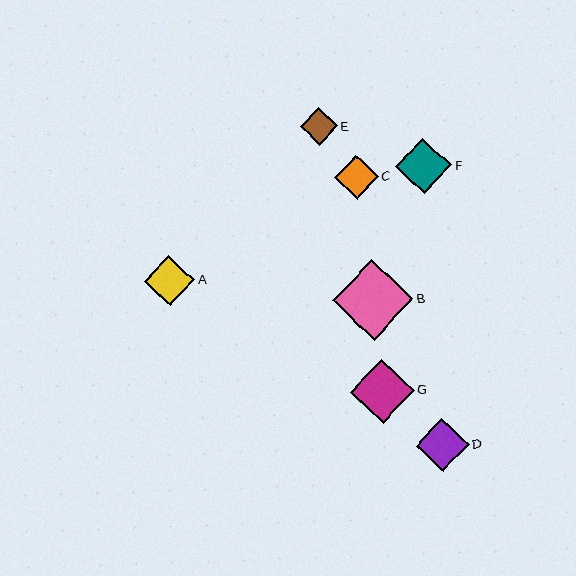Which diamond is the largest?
Diamond B is the largest with a size of approximately 81 pixels.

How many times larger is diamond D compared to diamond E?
Diamond D is approximately 1.4 times the size of diamond E.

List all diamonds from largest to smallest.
From largest to smallest: B, G, F, D, A, C, E.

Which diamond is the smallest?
Diamond E is the smallest with a size of approximately 37 pixels.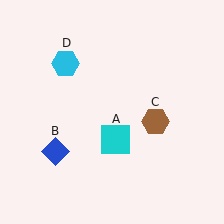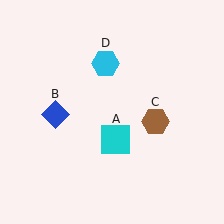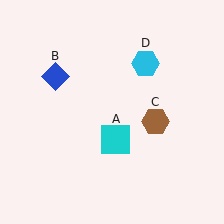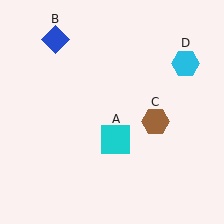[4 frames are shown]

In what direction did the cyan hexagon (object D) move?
The cyan hexagon (object D) moved right.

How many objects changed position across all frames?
2 objects changed position: blue diamond (object B), cyan hexagon (object D).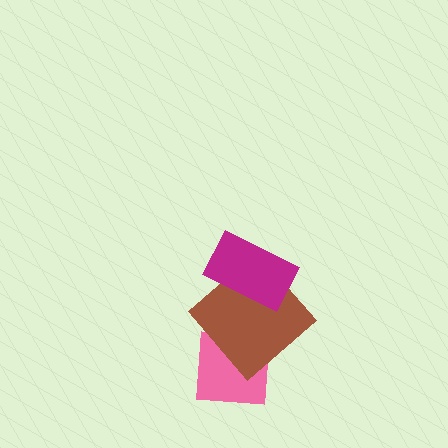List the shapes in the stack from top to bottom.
From top to bottom: the magenta rectangle, the brown diamond, the pink square.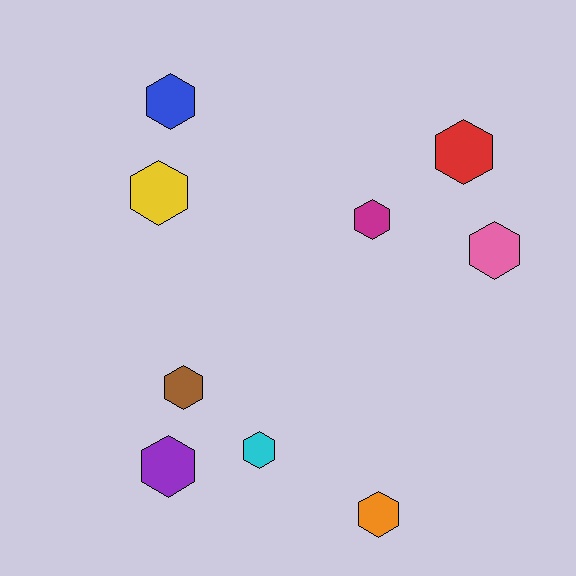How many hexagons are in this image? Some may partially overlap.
There are 9 hexagons.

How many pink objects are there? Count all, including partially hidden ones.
There is 1 pink object.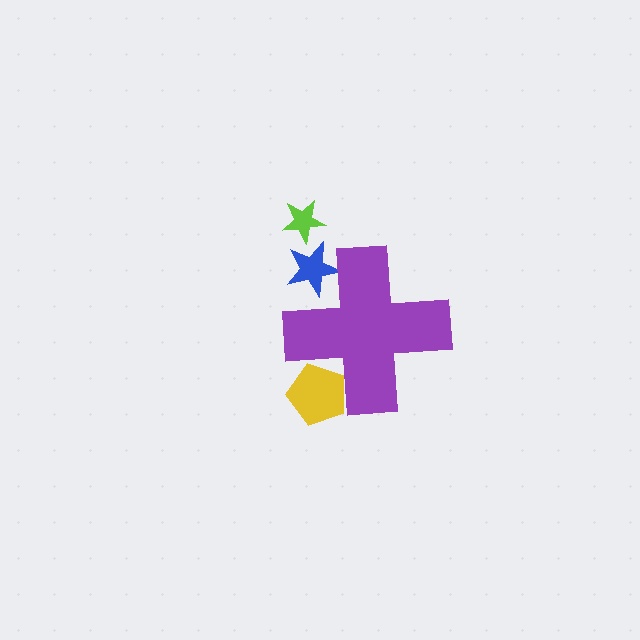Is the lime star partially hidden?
No, the lime star is fully visible.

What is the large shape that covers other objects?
A purple cross.